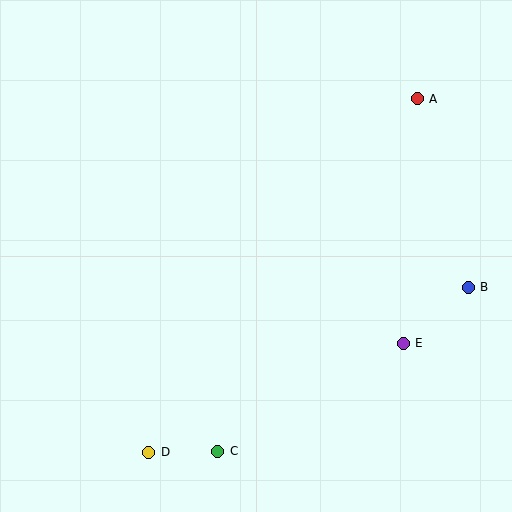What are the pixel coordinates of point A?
Point A is at (417, 99).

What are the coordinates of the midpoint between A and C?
The midpoint between A and C is at (317, 275).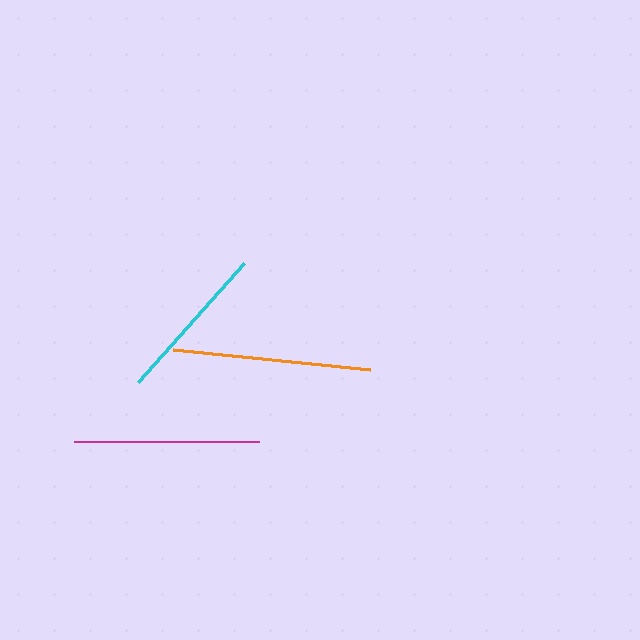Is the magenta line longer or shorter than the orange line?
The orange line is longer than the magenta line.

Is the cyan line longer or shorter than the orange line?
The orange line is longer than the cyan line.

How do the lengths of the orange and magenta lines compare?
The orange and magenta lines are approximately the same length.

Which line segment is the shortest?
The cyan line is the shortest at approximately 159 pixels.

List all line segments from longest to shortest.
From longest to shortest: orange, magenta, cyan.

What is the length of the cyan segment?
The cyan segment is approximately 159 pixels long.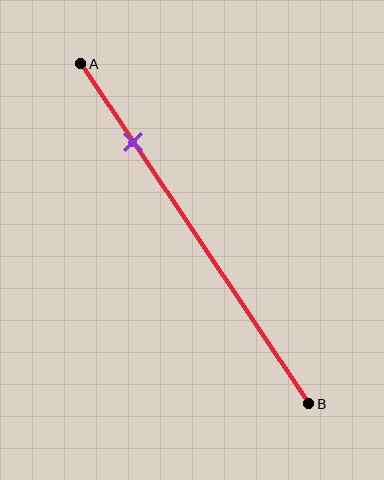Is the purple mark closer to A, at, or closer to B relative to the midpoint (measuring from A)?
The purple mark is closer to point A than the midpoint of segment AB.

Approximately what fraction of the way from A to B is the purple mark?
The purple mark is approximately 25% of the way from A to B.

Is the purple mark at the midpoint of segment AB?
No, the mark is at about 25% from A, not at the 50% midpoint.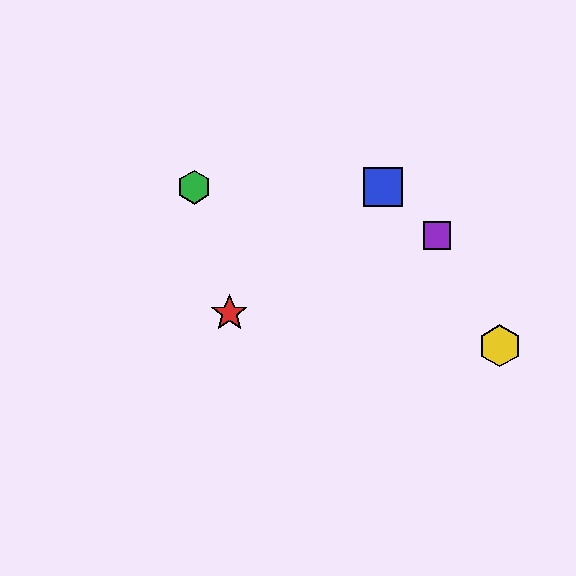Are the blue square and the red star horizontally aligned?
No, the blue square is at y≈187 and the red star is at y≈313.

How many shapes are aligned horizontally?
2 shapes (the blue square, the green hexagon) are aligned horizontally.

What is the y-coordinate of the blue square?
The blue square is at y≈187.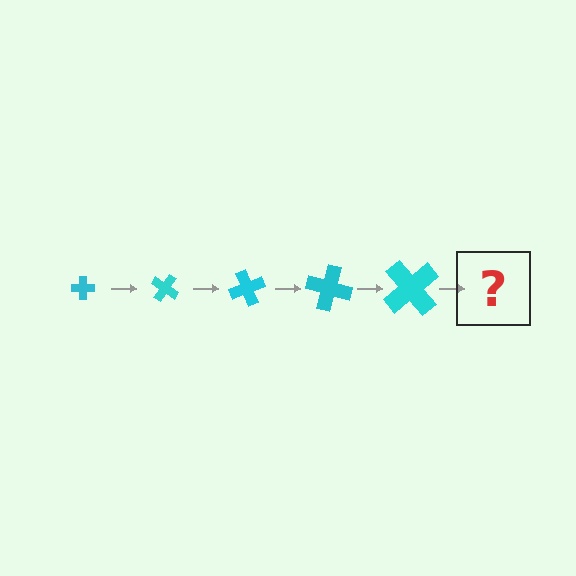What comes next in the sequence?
The next element should be a cross, larger than the previous one and rotated 175 degrees from the start.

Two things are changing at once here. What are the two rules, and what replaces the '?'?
The two rules are that the cross grows larger each step and it rotates 35 degrees each step. The '?' should be a cross, larger than the previous one and rotated 175 degrees from the start.